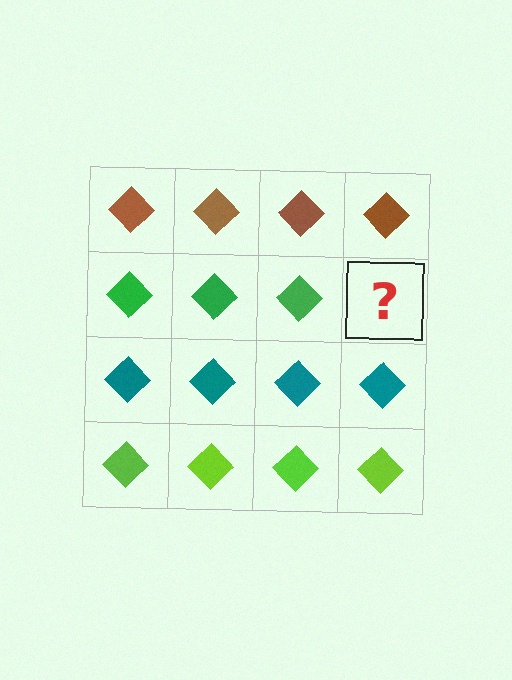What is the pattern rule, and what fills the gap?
The rule is that each row has a consistent color. The gap should be filled with a green diamond.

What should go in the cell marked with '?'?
The missing cell should contain a green diamond.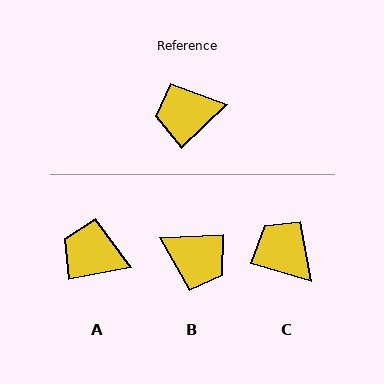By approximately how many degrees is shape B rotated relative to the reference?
Approximately 140 degrees counter-clockwise.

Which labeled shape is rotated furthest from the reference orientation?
B, about 140 degrees away.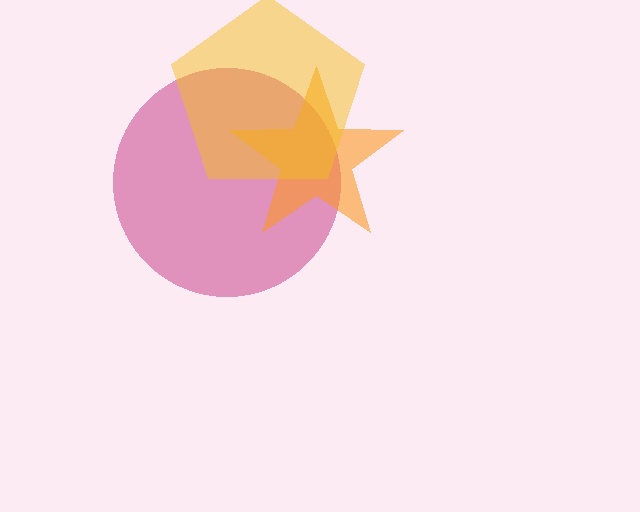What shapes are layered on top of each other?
The layered shapes are: a magenta circle, an orange star, a yellow pentagon.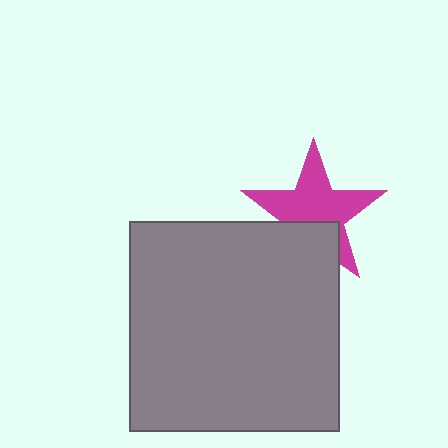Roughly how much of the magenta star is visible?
Most of it is visible (roughly 69%).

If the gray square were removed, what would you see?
You would see the complete magenta star.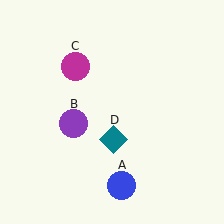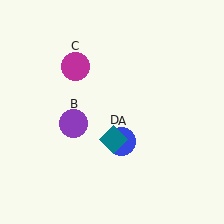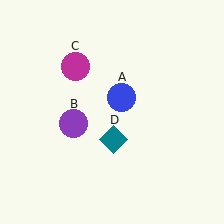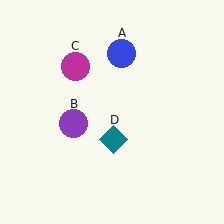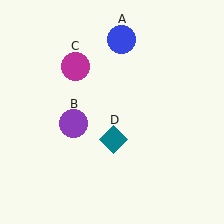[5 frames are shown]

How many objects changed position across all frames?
1 object changed position: blue circle (object A).